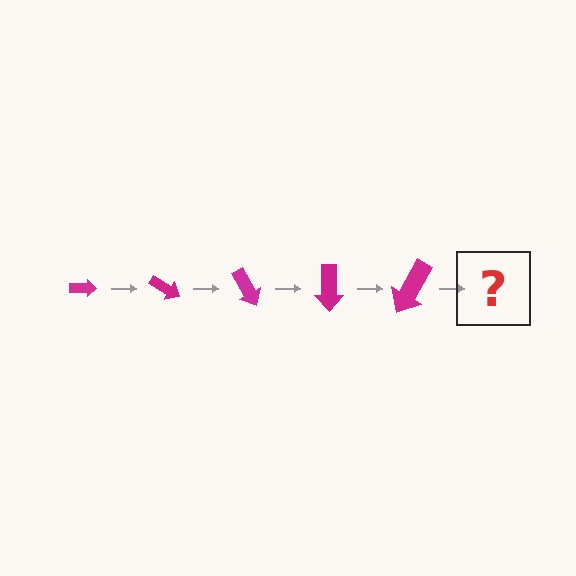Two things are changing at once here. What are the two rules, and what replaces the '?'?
The two rules are that the arrow grows larger each step and it rotates 30 degrees each step. The '?' should be an arrow, larger than the previous one and rotated 150 degrees from the start.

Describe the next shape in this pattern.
It should be an arrow, larger than the previous one and rotated 150 degrees from the start.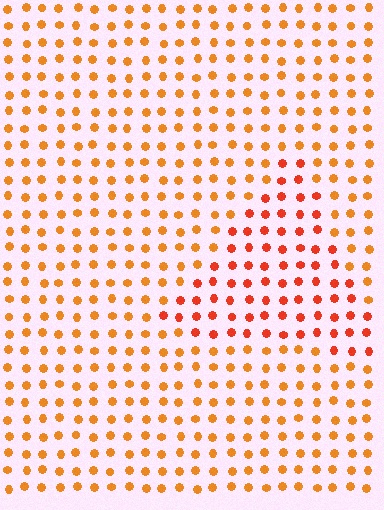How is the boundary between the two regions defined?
The boundary is defined purely by a slight shift in hue (about 24 degrees). Spacing, size, and orientation are identical on both sides.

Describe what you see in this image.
The image is filled with small orange elements in a uniform arrangement. A triangle-shaped region is visible where the elements are tinted to a slightly different hue, forming a subtle color boundary.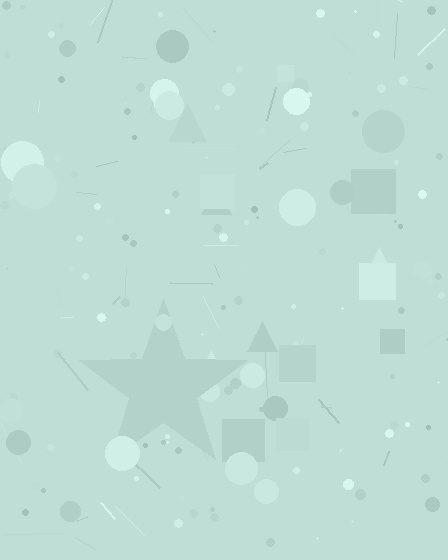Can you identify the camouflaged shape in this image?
The camouflaged shape is a star.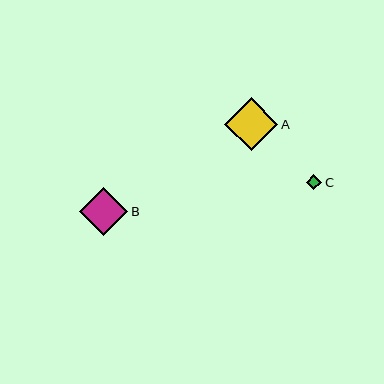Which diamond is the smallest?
Diamond C is the smallest with a size of approximately 15 pixels.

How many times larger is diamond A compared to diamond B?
Diamond A is approximately 1.1 times the size of diamond B.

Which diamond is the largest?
Diamond A is the largest with a size of approximately 53 pixels.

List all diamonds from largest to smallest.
From largest to smallest: A, B, C.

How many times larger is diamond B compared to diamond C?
Diamond B is approximately 3.2 times the size of diamond C.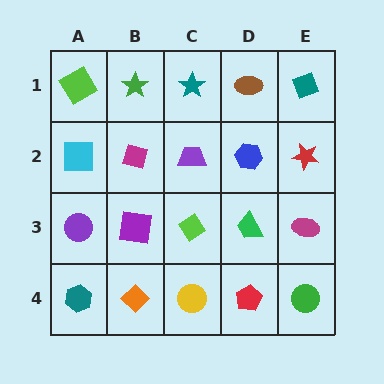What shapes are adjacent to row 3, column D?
A blue hexagon (row 2, column D), a red pentagon (row 4, column D), a lime diamond (row 3, column C), a magenta ellipse (row 3, column E).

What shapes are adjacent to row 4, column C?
A lime diamond (row 3, column C), an orange diamond (row 4, column B), a red pentagon (row 4, column D).